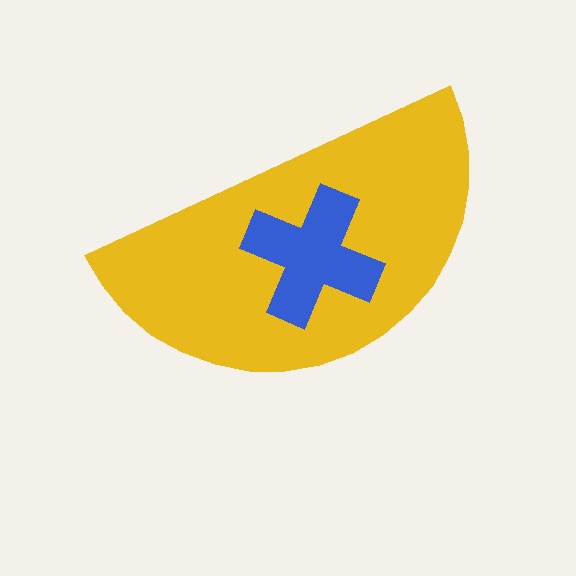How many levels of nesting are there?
2.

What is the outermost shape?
The yellow semicircle.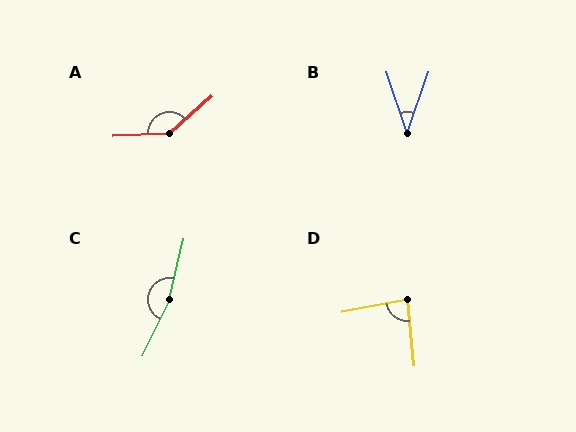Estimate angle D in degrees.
Approximately 85 degrees.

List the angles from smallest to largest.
B (39°), D (85°), A (141°), C (167°).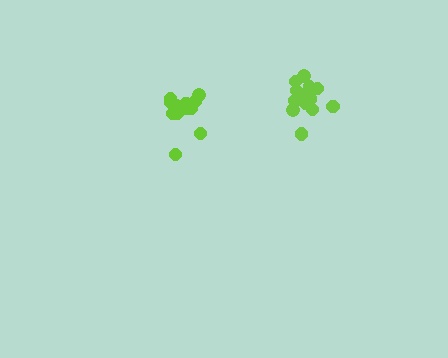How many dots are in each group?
Group 1: 15 dots, Group 2: 14 dots (29 total).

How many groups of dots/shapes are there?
There are 2 groups.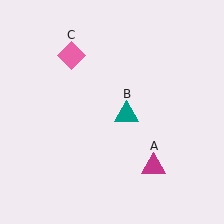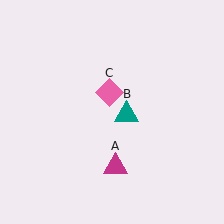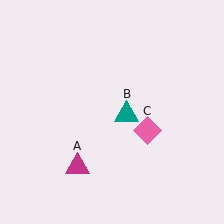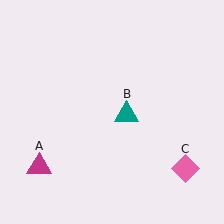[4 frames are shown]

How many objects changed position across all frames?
2 objects changed position: magenta triangle (object A), pink diamond (object C).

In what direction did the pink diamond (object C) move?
The pink diamond (object C) moved down and to the right.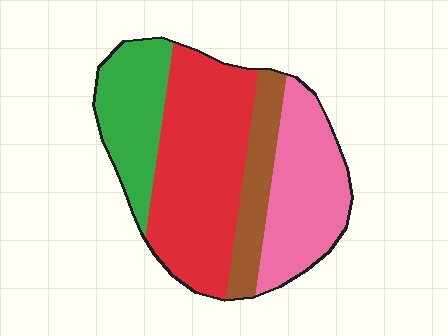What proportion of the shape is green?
Green covers roughly 20% of the shape.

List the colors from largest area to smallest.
From largest to smallest: red, pink, green, brown.